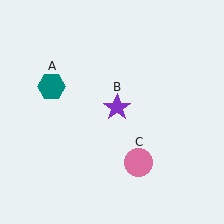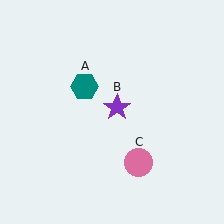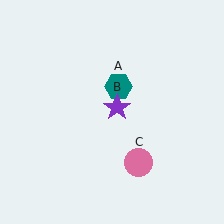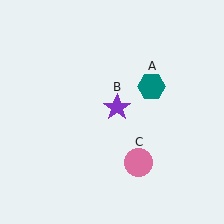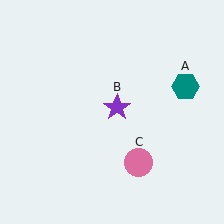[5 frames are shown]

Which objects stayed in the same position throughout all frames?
Purple star (object B) and pink circle (object C) remained stationary.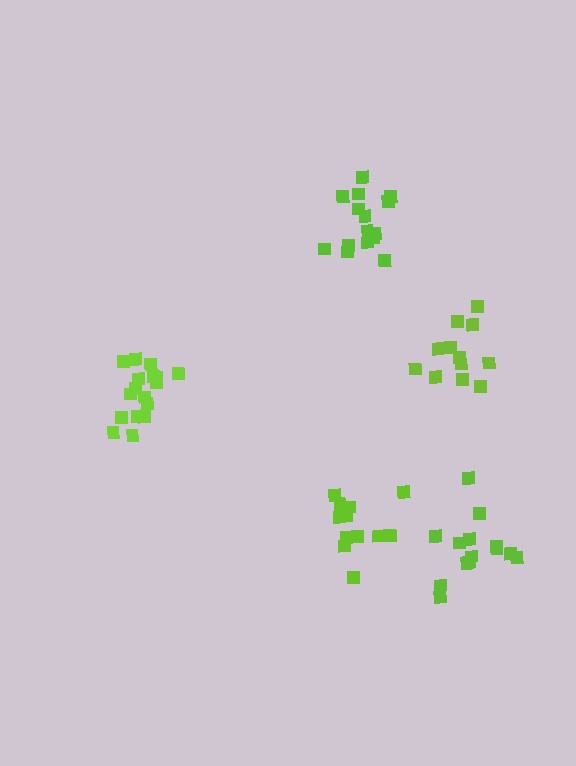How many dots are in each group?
Group 1: 15 dots, Group 2: 12 dots, Group 3: 14 dots, Group 4: 17 dots, Group 5: 12 dots (70 total).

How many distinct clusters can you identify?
There are 5 distinct clusters.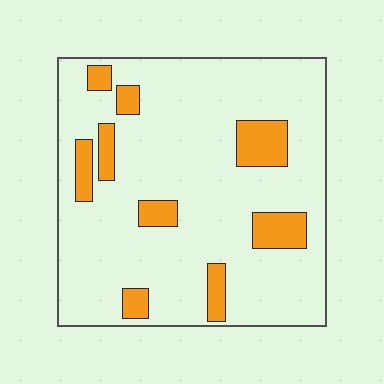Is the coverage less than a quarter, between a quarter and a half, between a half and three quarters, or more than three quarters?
Less than a quarter.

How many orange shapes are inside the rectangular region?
9.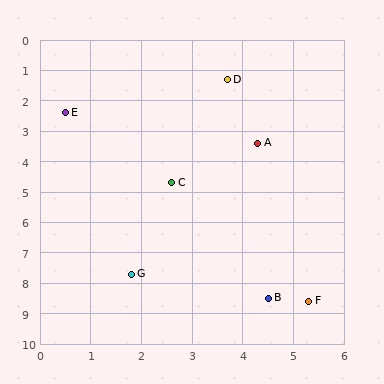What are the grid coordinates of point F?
Point F is at approximately (5.3, 8.6).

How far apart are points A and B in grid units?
Points A and B are about 5.1 grid units apart.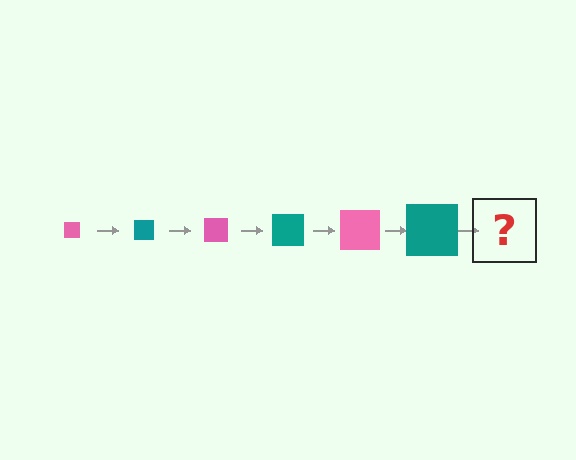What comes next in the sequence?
The next element should be a pink square, larger than the previous one.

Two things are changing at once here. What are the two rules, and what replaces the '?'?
The two rules are that the square grows larger each step and the color cycles through pink and teal. The '?' should be a pink square, larger than the previous one.